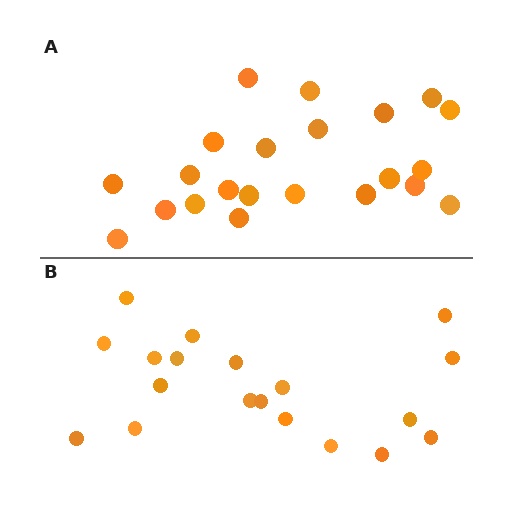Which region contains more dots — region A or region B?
Region A (the top region) has more dots.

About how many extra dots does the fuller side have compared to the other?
Region A has just a few more — roughly 2 or 3 more dots than region B.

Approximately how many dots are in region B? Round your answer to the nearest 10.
About 20 dots. (The exact count is 19, which rounds to 20.)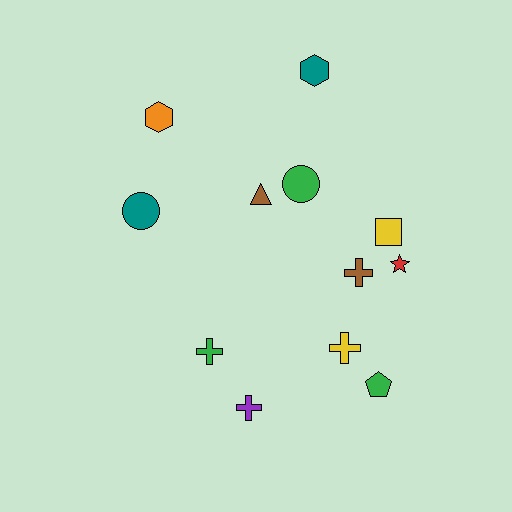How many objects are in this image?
There are 12 objects.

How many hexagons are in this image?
There are 2 hexagons.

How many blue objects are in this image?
There are no blue objects.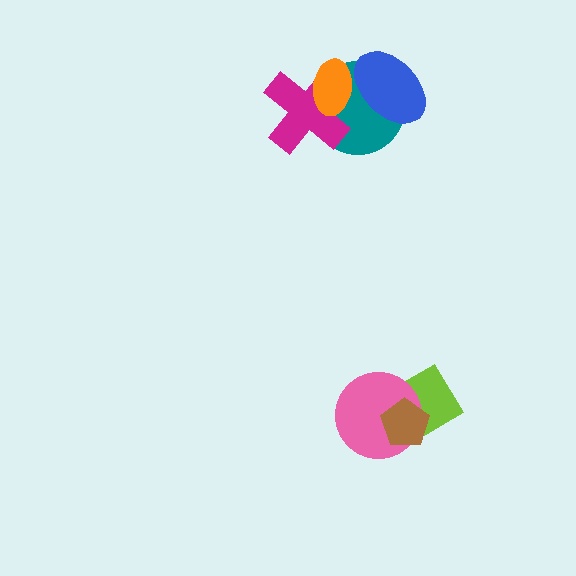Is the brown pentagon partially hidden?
No, no other shape covers it.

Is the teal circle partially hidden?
Yes, it is partially covered by another shape.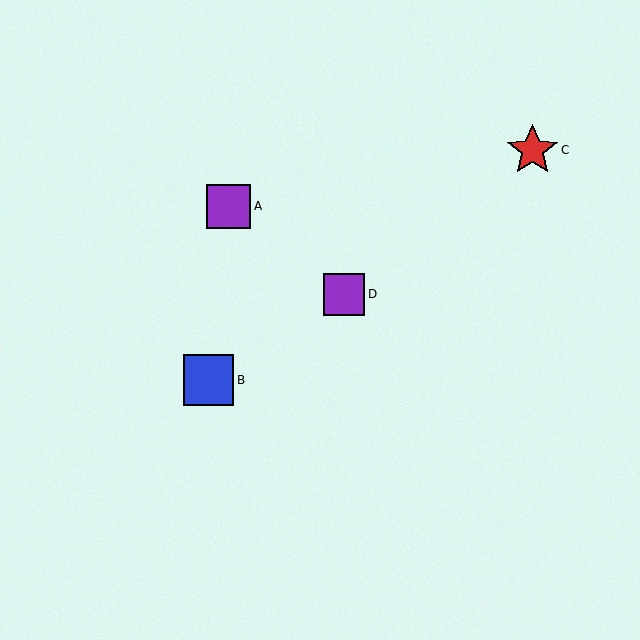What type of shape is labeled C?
Shape C is a red star.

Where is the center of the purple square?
The center of the purple square is at (344, 294).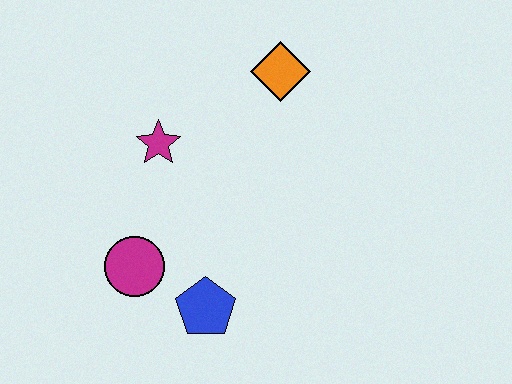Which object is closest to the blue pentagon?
The magenta circle is closest to the blue pentagon.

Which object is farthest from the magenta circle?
The orange diamond is farthest from the magenta circle.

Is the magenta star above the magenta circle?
Yes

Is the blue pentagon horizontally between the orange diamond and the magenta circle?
Yes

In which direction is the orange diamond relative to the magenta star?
The orange diamond is to the right of the magenta star.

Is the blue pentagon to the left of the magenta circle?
No